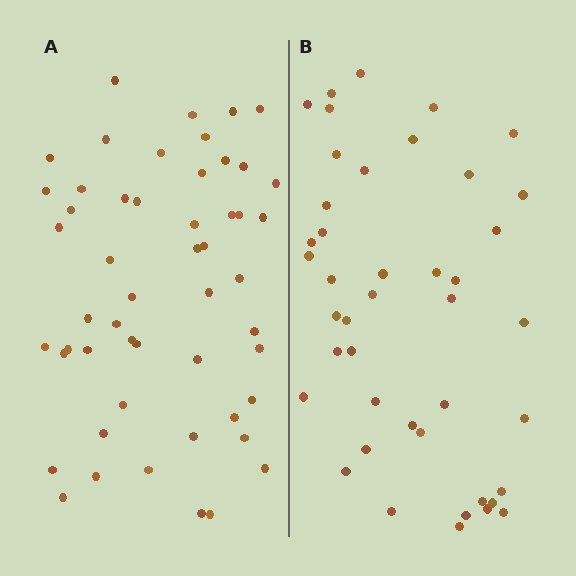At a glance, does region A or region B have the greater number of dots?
Region A (the left region) has more dots.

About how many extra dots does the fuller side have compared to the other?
Region A has roughly 8 or so more dots than region B.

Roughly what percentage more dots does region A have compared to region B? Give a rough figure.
About 20% more.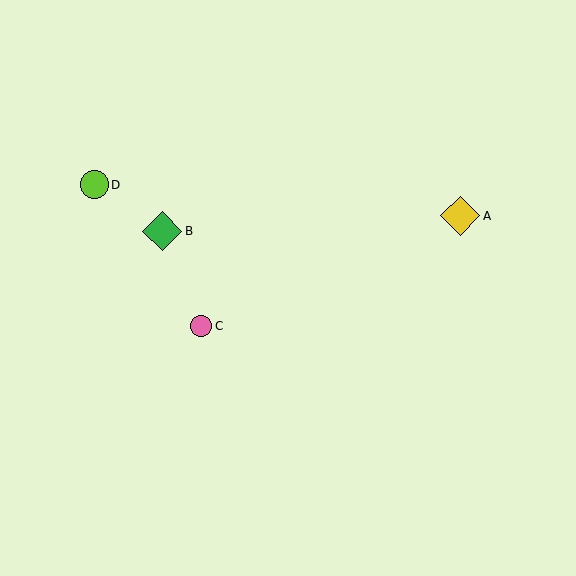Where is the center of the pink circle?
The center of the pink circle is at (201, 326).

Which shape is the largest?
The yellow diamond (labeled A) is the largest.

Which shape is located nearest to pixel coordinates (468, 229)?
The yellow diamond (labeled A) at (460, 216) is nearest to that location.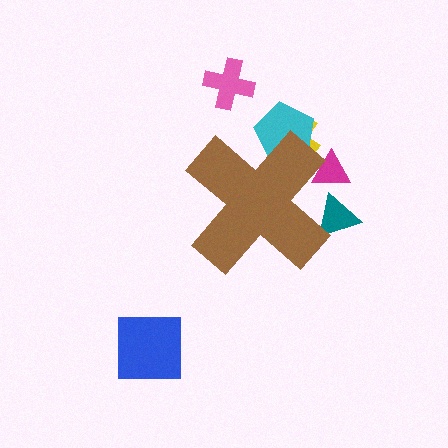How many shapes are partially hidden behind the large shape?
4 shapes are partially hidden.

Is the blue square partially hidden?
No, the blue square is fully visible.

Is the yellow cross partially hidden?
Yes, the yellow cross is partially hidden behind the brown cross.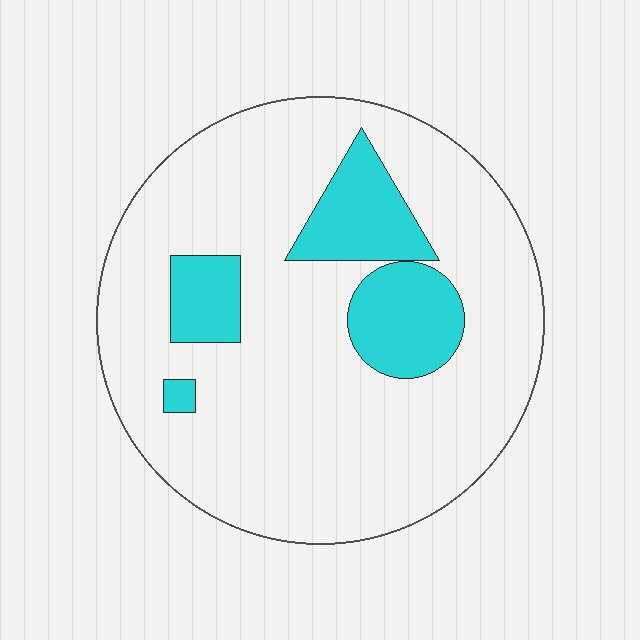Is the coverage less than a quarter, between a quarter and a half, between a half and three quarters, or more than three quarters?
Less than a quarter.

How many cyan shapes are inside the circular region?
4.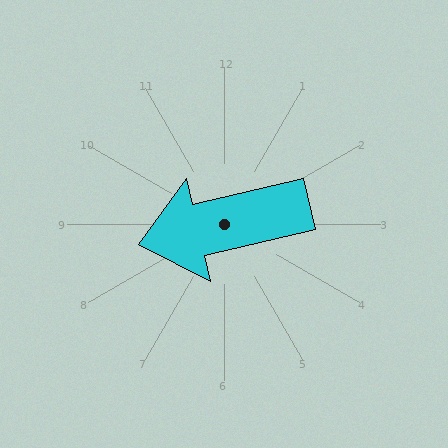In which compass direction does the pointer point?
West.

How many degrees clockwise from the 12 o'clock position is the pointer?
Approximately 257 degrees.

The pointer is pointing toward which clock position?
Roughly 9 o'clock.